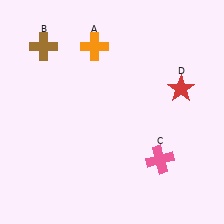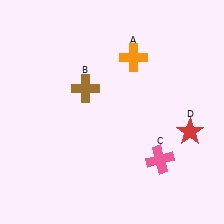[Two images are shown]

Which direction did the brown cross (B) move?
The brown cross (B) moved right.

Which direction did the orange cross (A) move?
The orange cross (A) moved right.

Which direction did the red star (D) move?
The red star (D) moved down.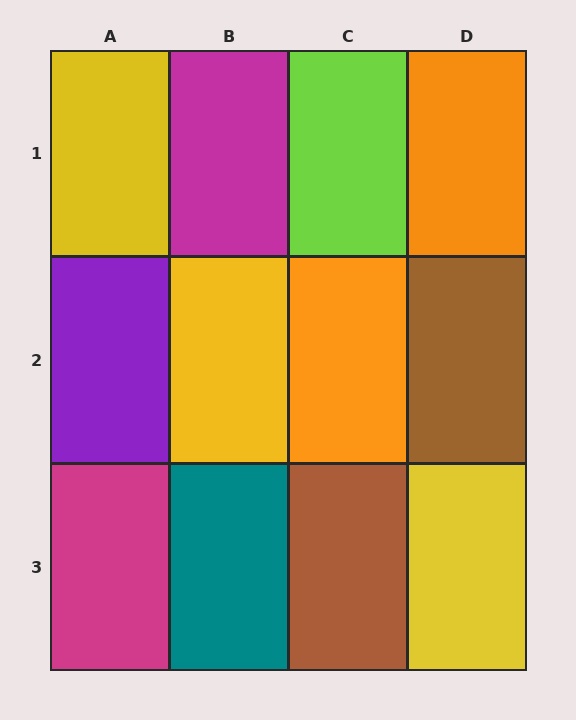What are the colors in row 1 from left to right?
Yellow, magenta, lime, orange.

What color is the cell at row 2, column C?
Orange.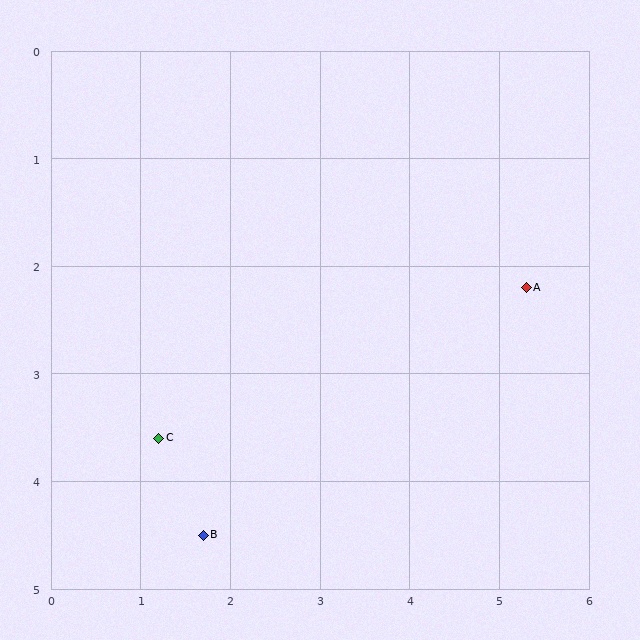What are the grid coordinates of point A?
Point A is at approximately (5.3, 2.2).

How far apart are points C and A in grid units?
Points C and A are about 4.3 grid units apart.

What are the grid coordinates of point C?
Point C is at approximately (1.2, 3.6).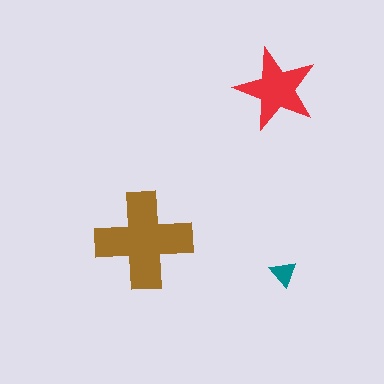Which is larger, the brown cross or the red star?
The brown cross.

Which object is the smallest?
The teal triangle.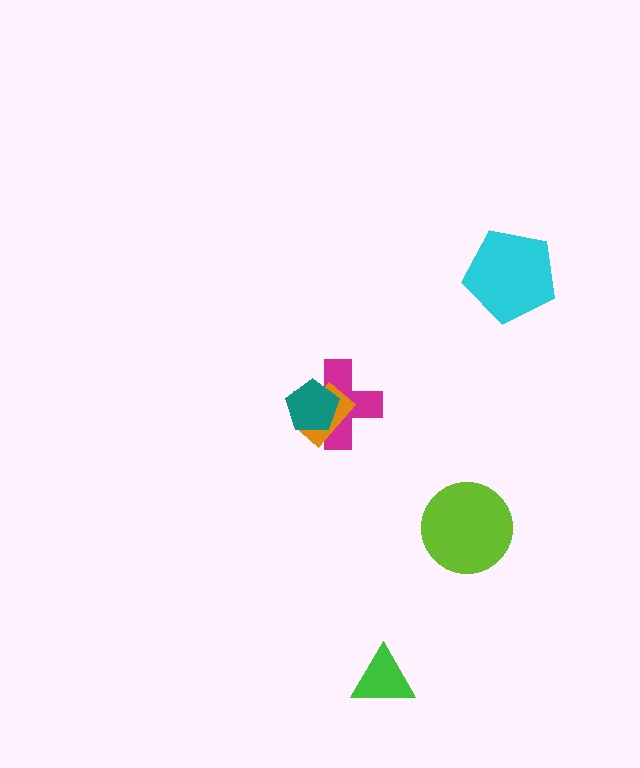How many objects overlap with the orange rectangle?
2 objects overlap with the orange rectangle.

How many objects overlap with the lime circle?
0 objects overlap with the lime circle.